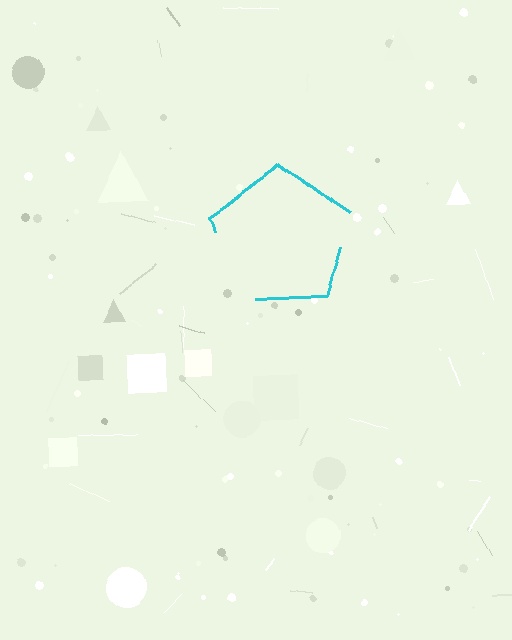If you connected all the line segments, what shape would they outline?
They would outline a pentagon.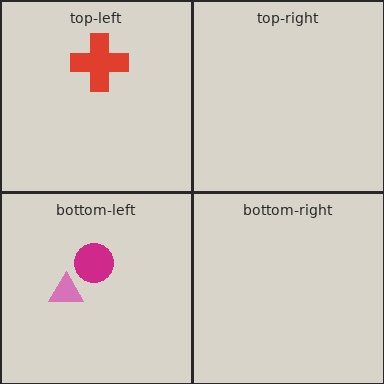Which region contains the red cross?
The top-left region.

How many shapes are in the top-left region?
1.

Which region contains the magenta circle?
The bottom-left region.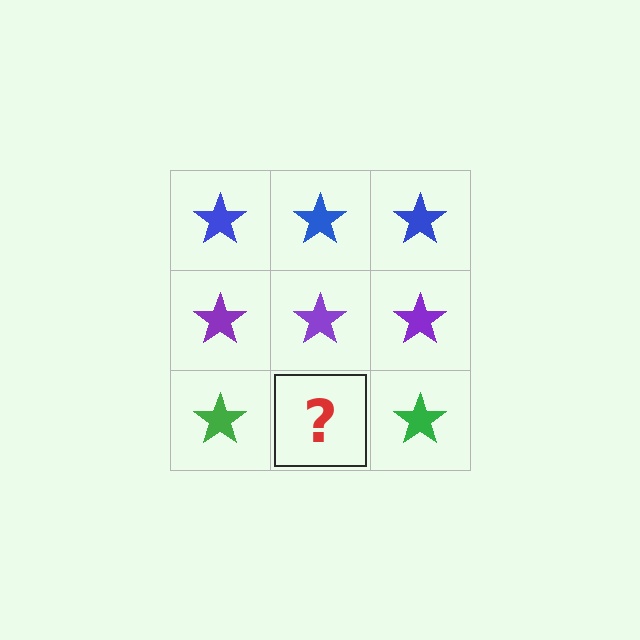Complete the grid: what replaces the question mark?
The question mark should be replaced with a green star.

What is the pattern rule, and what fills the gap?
The rule is that each row has a consistent color. The gap should be filled with a green star.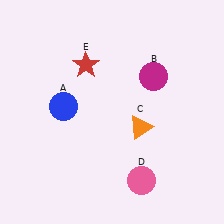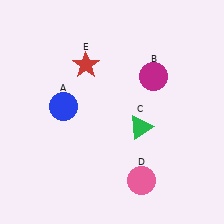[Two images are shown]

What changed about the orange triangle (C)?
In Image 1, C is orange. In Image 2, it changed to green.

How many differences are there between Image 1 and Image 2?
There is 1 difference between the two images.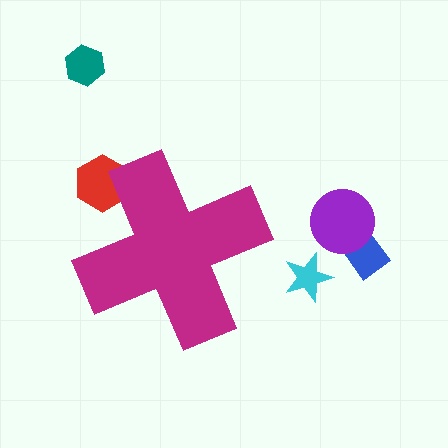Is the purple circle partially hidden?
No, the purple circle is fully visible.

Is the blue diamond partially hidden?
No, the blue diamond is fully visible.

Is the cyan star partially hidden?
No, the cyan star is fully visible.